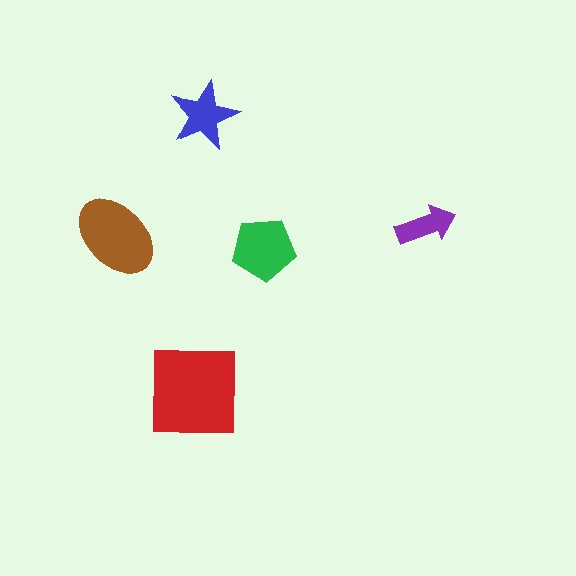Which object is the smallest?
The purple arrow.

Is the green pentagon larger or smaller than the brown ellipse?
Smaller.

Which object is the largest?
The red square.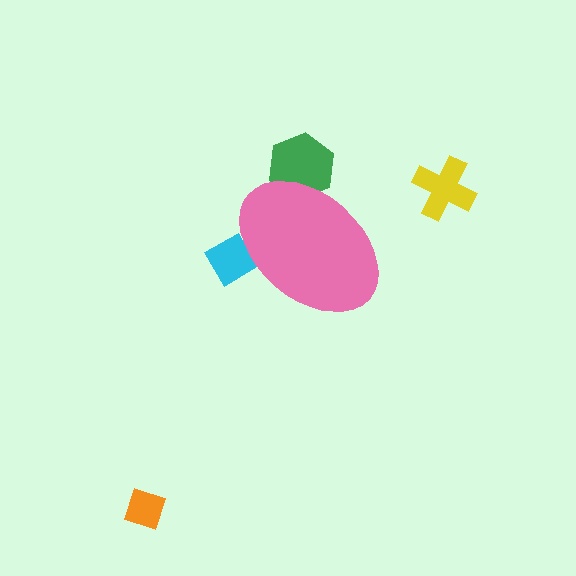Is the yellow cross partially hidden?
No, the yellow cross is fully visible.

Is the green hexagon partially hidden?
Yes, the green hexagon is partially hidden behind the pink ellipse.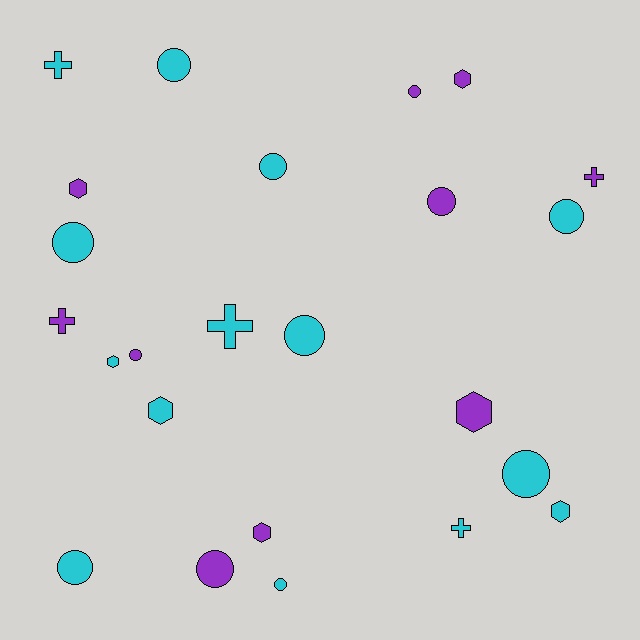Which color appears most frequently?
Cyan, with 14 objects.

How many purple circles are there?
There are 4 purple circles.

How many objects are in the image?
There are 24 objects.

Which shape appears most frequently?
Circle, with 12 objects.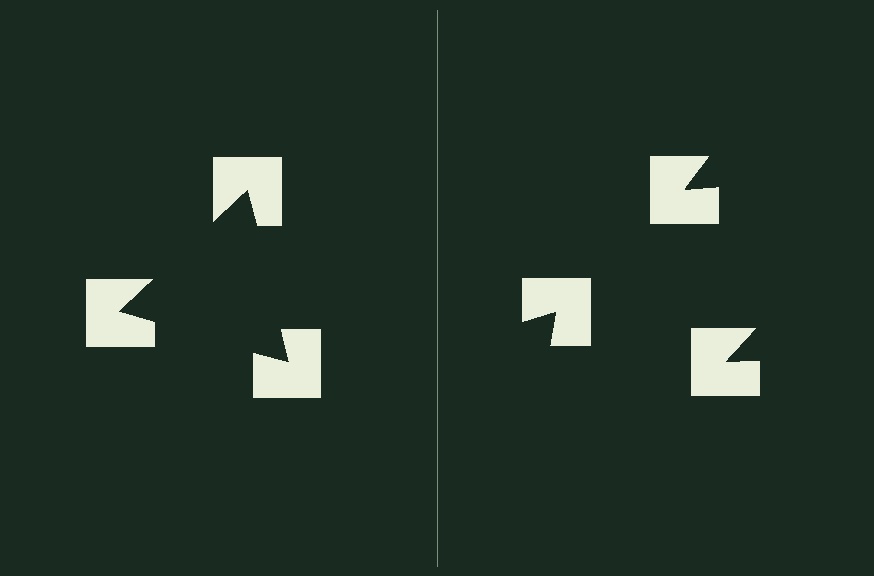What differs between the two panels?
The notched squares are positioned identically on both sides; only the wedge orientations differ. On the left they align to a triangle; on the right they are misaligned.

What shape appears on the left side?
An illusory triangle.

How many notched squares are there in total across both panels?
6 — 3 on each side.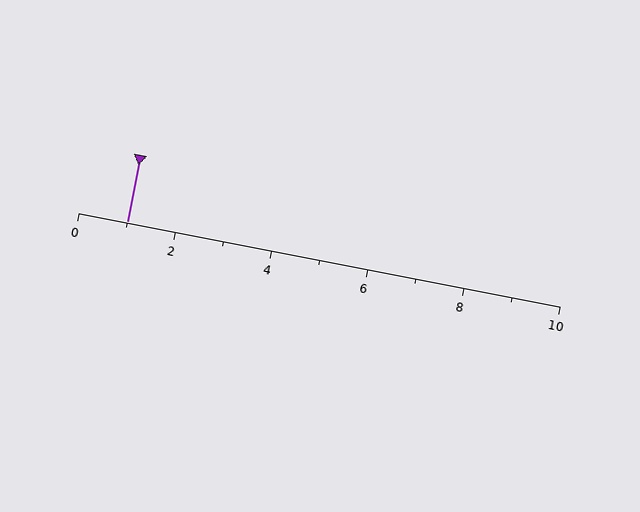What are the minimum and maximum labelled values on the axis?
The axis runs from 0 to 10.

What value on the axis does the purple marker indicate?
The marker indicates approximately 1.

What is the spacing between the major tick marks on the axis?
The major ticks are spaced 2 apart.